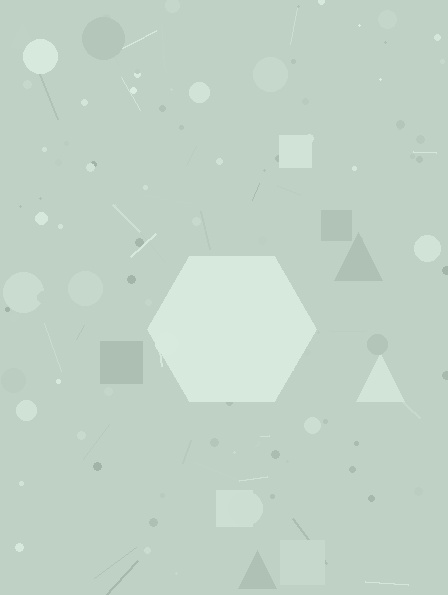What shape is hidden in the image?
A hexagon is hidden in the image.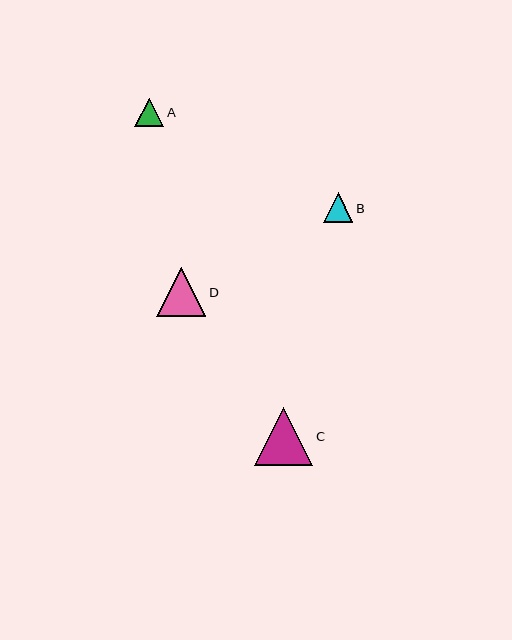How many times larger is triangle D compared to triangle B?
Triangle D is approximately 1.6 times the size of triangle B.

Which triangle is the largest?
Triangle C is the largest with a size of approximately 58 pixels.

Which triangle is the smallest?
Triangle A is the smallest with a size of approximately 29 pixels.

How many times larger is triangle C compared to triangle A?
Triangle C is approximately 2.0 times the size of triangle A.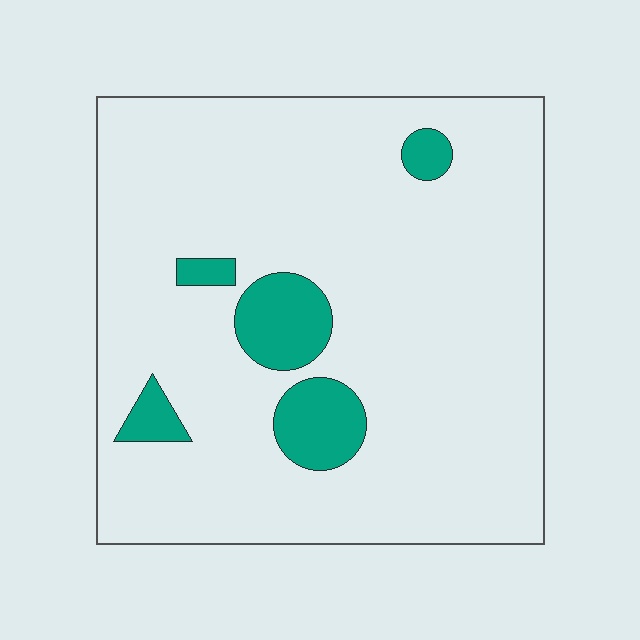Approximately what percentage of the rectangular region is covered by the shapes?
Approximately 10%.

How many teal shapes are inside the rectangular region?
5.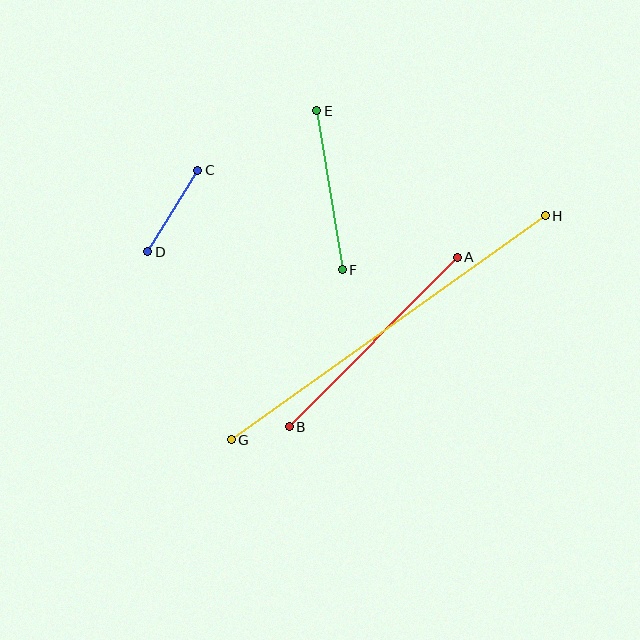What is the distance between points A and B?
The distance is approximately 238 pixels.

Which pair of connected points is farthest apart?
Points G and H are farthest apart.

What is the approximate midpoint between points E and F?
The midpoint is at approximately (330, 190) pixels.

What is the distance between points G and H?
The distance is approximately 386 pixels.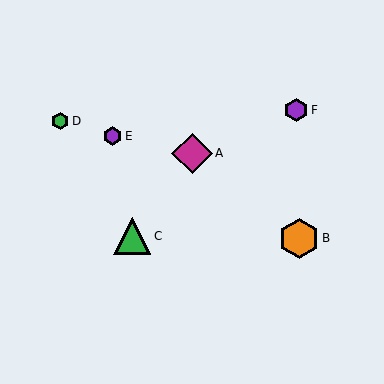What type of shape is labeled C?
Shape C is a green triangle.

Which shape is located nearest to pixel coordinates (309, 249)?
The orange hexagon (labeled B) at (299, 238) is nearest to that location.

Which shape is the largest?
The magenta diamond (labeled A) is the largest.